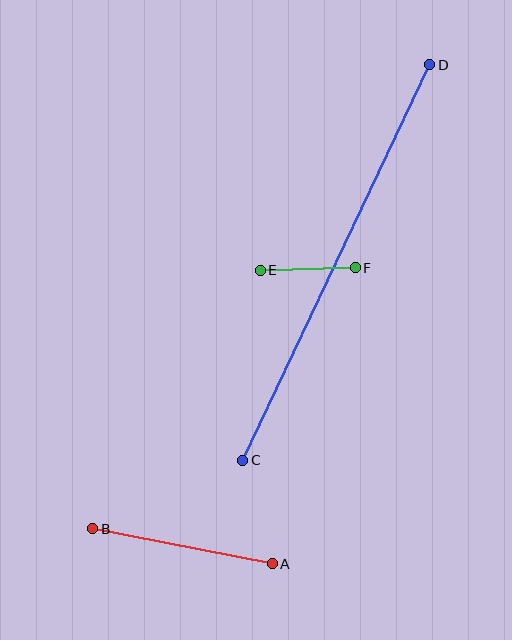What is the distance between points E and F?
The distance is approximately 95 pixels.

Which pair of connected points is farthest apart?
Points C and D are farthest apart.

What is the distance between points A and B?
The distance is approximately 183 pixels.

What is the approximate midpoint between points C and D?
The midpoint is at approximately (336, 262) pixels.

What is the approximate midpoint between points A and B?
The midpoint is at approximately (183, 546) pixels.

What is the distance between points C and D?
The distance is approximately 438 pixels.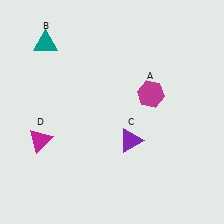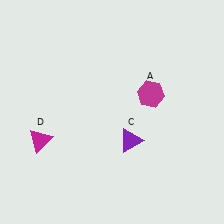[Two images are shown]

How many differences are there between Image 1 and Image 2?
There is 1 difference between the two images.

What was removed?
The teal triangle (B) was removed in Image 2.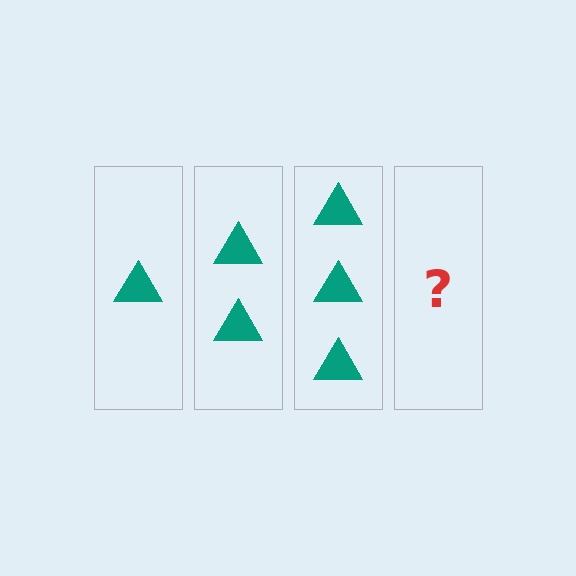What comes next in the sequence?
The next element should be 4 triangles.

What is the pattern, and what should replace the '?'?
The pattern is that each step adds one more triangle. The '?' should be 4 triangles.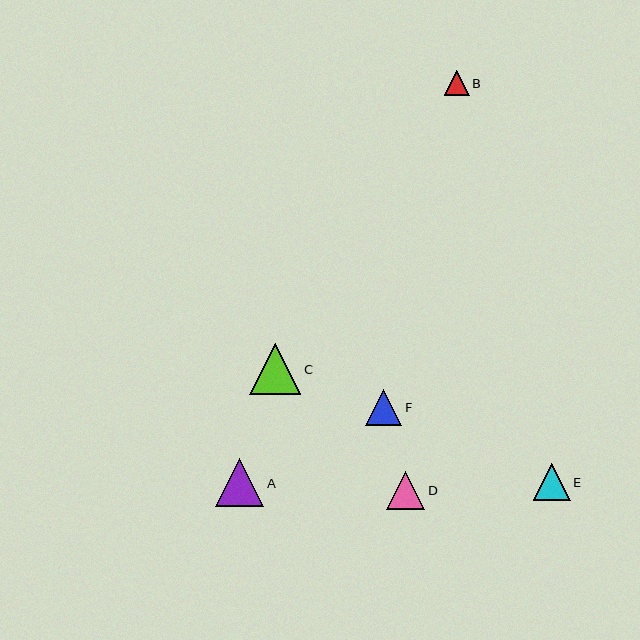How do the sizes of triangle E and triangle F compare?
Triangle E and triangle F are approximately the same size.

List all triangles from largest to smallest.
From largest to smallest: C, A, D, E, F, B.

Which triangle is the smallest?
Triangle B is the smallest with a size of approximately 25 pixels.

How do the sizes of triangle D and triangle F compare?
Triangle D and triangle F are approximately the same size.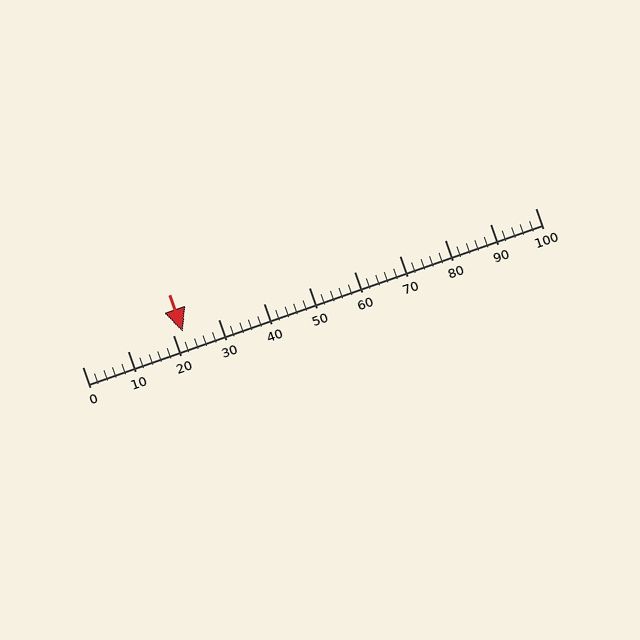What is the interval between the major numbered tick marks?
The major tick marks are spaced 10 units apart.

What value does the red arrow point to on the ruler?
The red arrow points to approximately 22.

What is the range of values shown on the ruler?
The ruler shows values from 0 to 100.